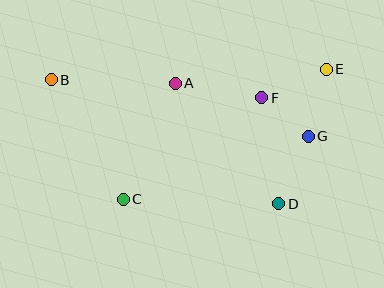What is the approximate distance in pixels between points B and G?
The distance between B and G is approximately 263 pixels.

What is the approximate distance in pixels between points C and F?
The distance between C and F is approximately 171 pixels.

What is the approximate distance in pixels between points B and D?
The distance between B and D is approximately 259 pixels.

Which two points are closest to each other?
Points F and G are closest to each other.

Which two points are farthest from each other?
Points B and E are farthest from each other.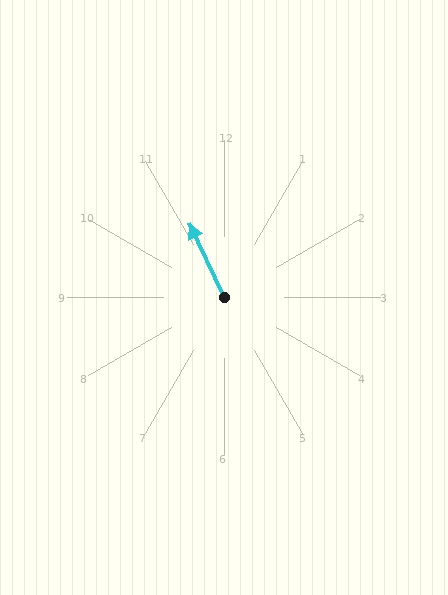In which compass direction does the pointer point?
Northwest.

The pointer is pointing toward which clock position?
Roughly 11 o'clock.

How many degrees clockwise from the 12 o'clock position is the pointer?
Approximately 335 degrees.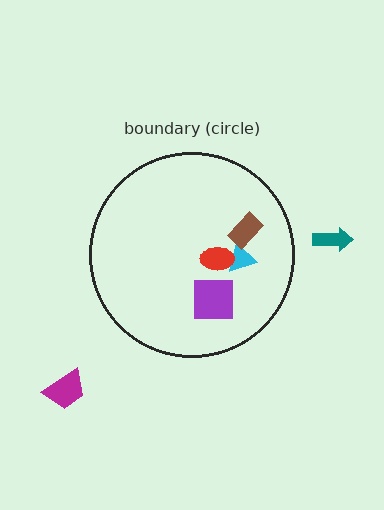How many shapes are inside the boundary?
4 inside, 2 outside.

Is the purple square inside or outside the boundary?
Inside.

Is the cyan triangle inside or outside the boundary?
Inside.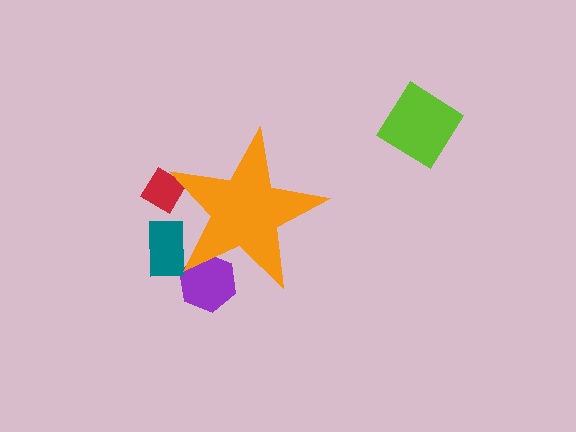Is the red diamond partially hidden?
Yes, the red diamond is partially hidden behind the orange star.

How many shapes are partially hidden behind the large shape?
3 shapes are partially hidden.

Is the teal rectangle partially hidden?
Yes, the teal rectangle is partially hidden behind the orange star.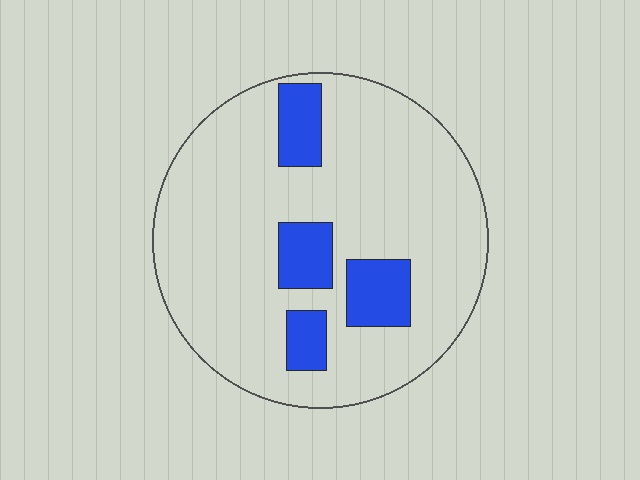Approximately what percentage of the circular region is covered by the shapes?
Approximately 15%.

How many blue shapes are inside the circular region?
4.